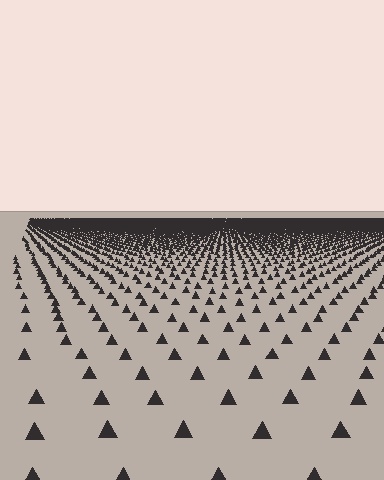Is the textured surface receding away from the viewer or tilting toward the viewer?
The surface is receding away from the viewer. Texture elements get smaller and denser toward the top.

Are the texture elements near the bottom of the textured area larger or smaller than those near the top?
Larger. Near the bottom, elements are closer to the viewer and appear at a bigger on-screen size.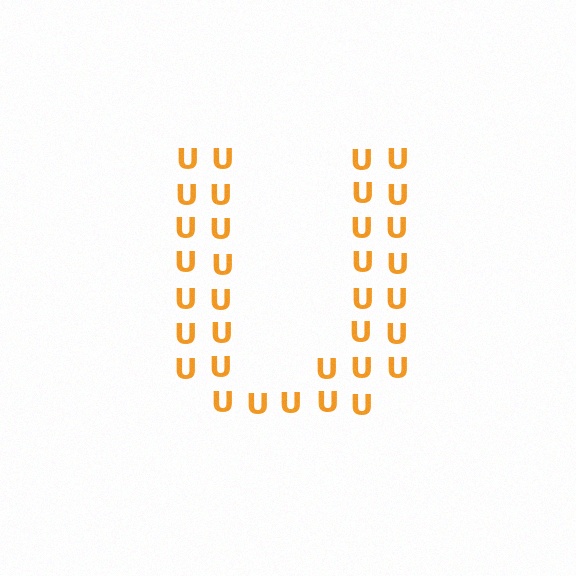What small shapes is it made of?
It is made of small letter U's.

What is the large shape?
The large shape is the letter U.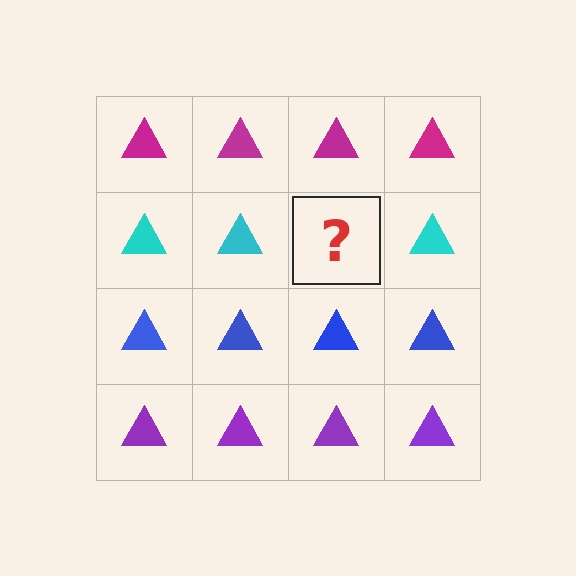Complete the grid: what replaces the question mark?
The question mark should be replaced with a cyan triangle.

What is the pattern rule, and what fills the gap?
The rule is that each row has a consistent color. The gap should be filled with a cyan triangle.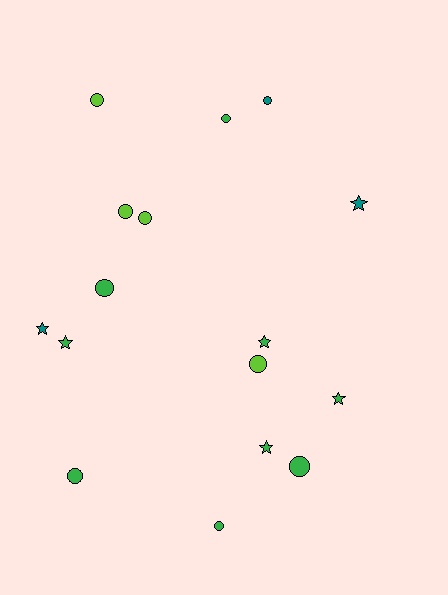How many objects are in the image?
There are 16 objects.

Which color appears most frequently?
Green, with 9 objects.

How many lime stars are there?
There are no lime stars.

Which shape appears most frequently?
Circle, with 10 objects.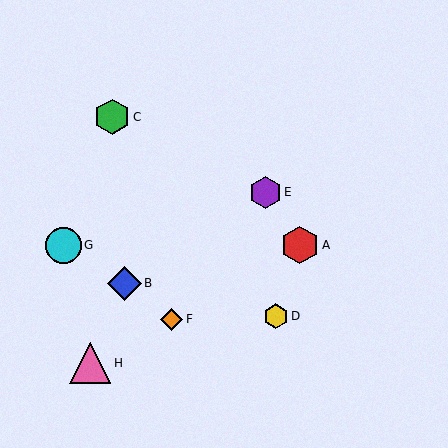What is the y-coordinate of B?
Object B is at y≈283.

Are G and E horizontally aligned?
No, G is at y≈245 and E is at y≈192.